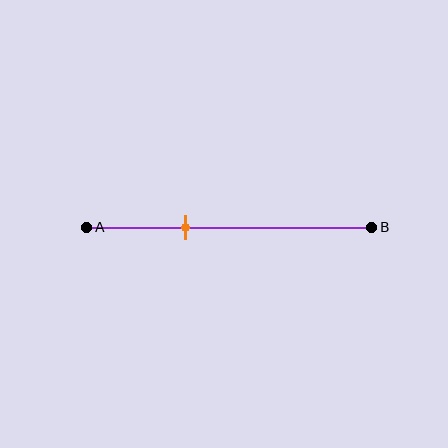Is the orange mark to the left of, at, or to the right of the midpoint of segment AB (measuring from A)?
The orange mark is to the left of the midpoint of segment AB.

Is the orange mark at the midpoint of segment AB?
No, the mark is at about 35% from A, not at the 50% midpoint.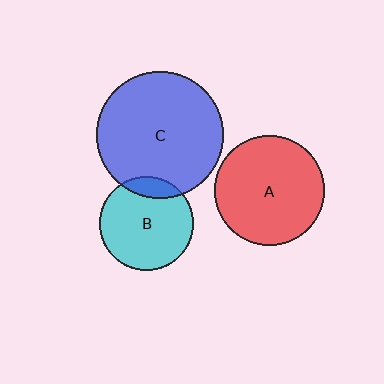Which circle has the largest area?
Circle C (blue).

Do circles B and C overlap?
Yes.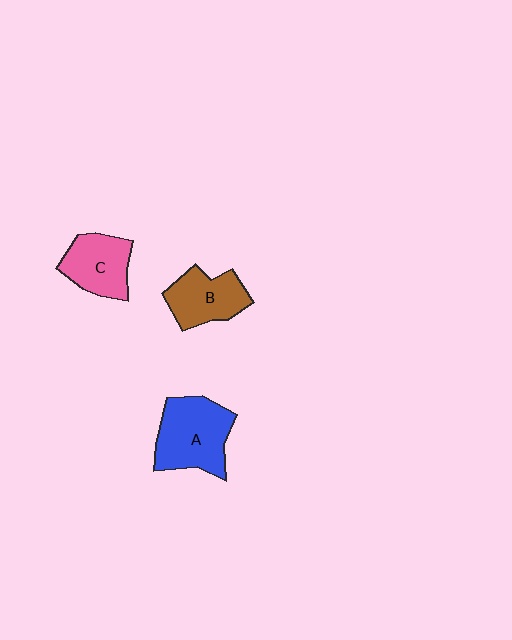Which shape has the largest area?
Shape A (blue).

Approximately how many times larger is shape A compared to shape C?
Approximately 1.4 times.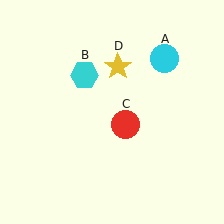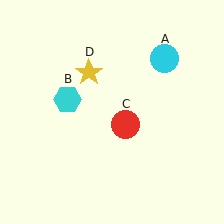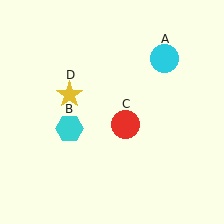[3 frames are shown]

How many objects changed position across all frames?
2 objects changed position: cyan hexagon (object B), yellow star (object D).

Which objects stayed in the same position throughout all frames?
Cyan circle (object A) and red circle (object C) remained stationary.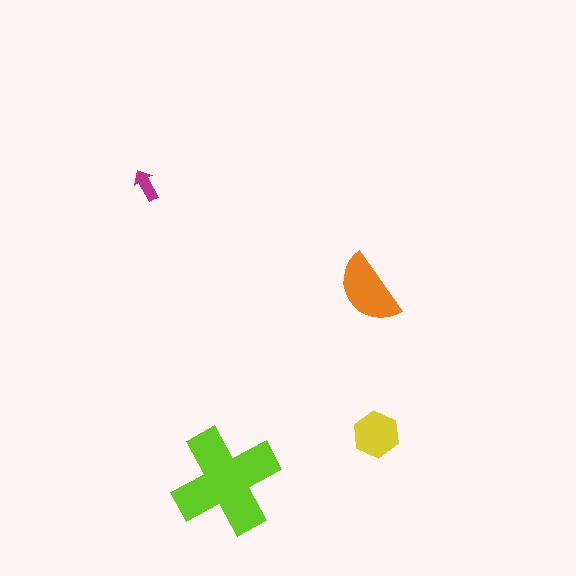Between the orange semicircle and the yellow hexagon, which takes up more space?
The orange semicircle.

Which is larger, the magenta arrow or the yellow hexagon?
The yellow hexagon.